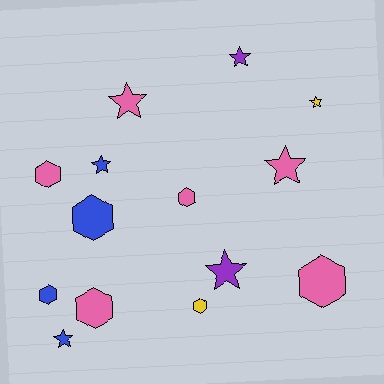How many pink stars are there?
There are 2 pink stars.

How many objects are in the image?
There are 14 objects.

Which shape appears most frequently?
Hexagon, with 7 objects.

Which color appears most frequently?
Pink, with 6 objects.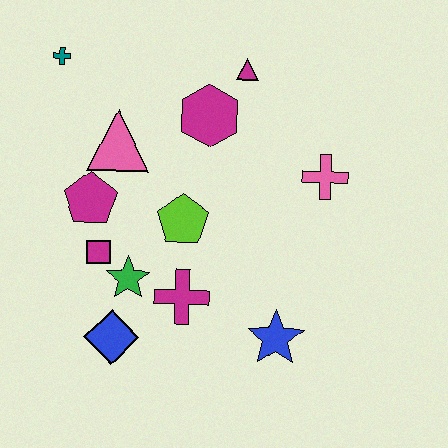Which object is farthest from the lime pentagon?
The teal cross is farthest from the lime pentagon.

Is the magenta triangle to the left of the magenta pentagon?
No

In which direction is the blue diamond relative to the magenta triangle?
The blue diamond is below the magenta triangle.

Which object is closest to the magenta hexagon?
The magenta triangle is closest to the magenta hexagon.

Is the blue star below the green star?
Yes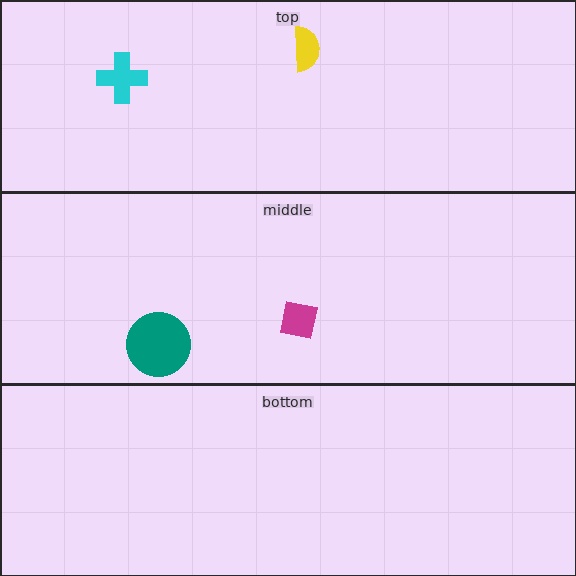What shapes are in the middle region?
The teal circle, the magenta square.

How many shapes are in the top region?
2.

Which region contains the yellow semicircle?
The top region.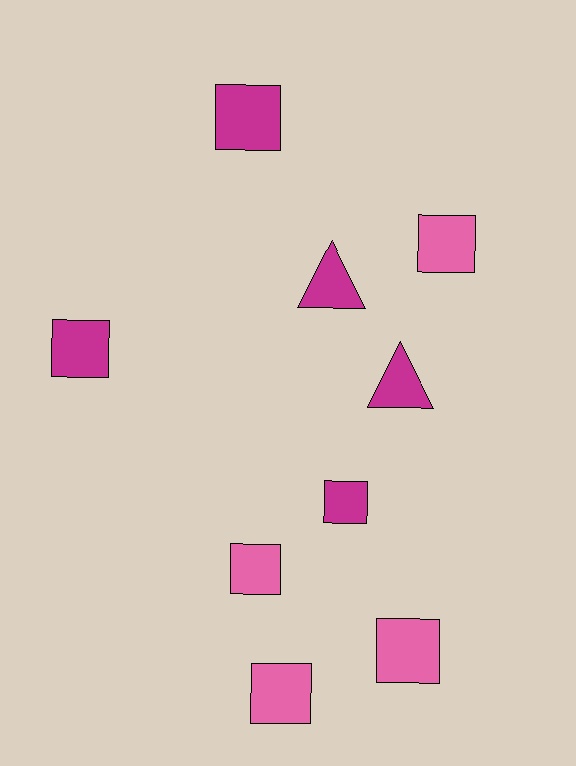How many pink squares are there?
There are 4 pink squares.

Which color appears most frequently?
Magenta, with 5 objects.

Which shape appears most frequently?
Square, with 7 objects.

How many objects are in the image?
There are 9 objects.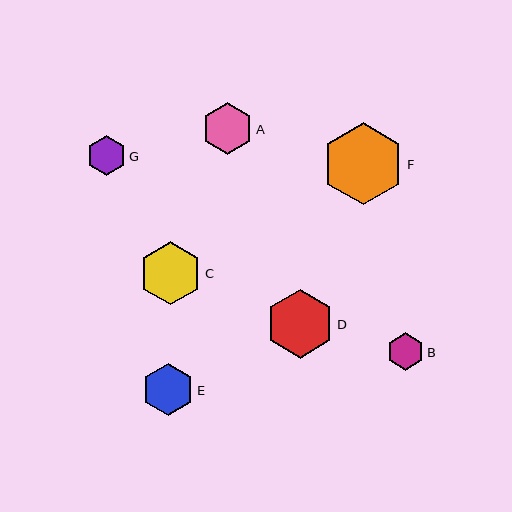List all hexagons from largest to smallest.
From largest to smallest: F, D, C, E, A, G, B.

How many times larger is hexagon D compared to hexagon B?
Hexagon D is approximately 1.8 times the size of hexagon B.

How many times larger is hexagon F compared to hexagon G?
Hexagon F is approximately 2.1 times the size of hexagon G.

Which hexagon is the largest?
Hexagon F is the largest with a size of approximately 82 pixels.